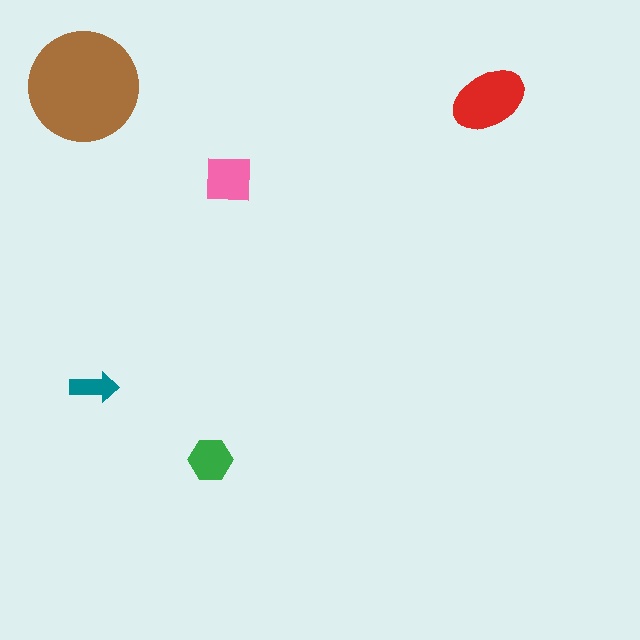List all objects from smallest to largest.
The teal arrow, the green hexagon, the pink square, the red ellipse, the brown circle.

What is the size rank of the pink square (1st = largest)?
3rd.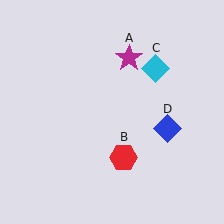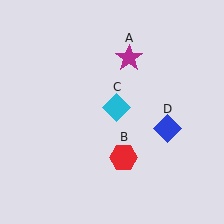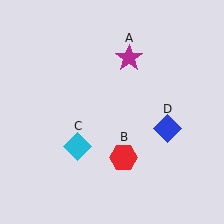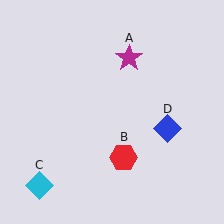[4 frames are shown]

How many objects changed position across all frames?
1 object changed position: cyan diamond (object C).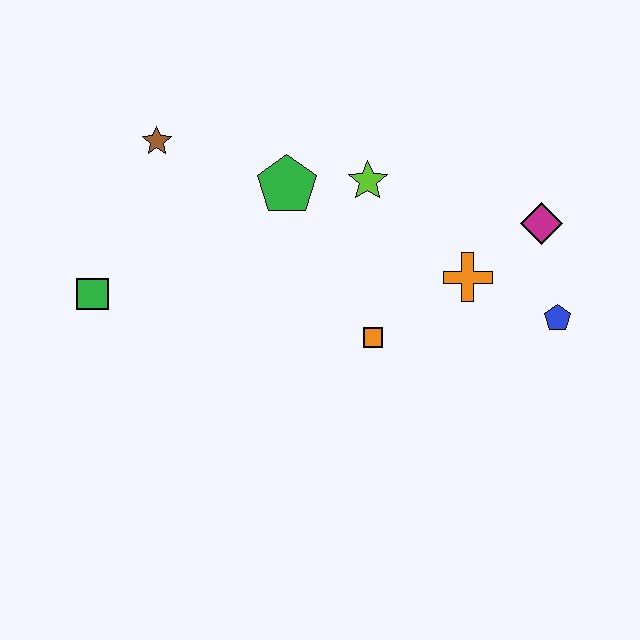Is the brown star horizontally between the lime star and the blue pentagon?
No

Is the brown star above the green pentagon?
Yes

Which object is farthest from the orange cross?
The green square is farthest from the orange cross.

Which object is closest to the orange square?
The orange cross is closest to the orange square.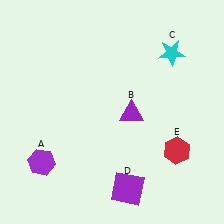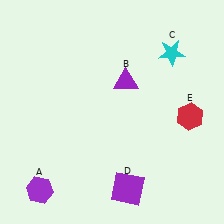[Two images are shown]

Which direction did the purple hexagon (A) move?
The purple hexagon (A) moved down.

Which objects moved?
The objects that moved are: the purple hexagon (A), the purple triangle (B), the red hexagon (E).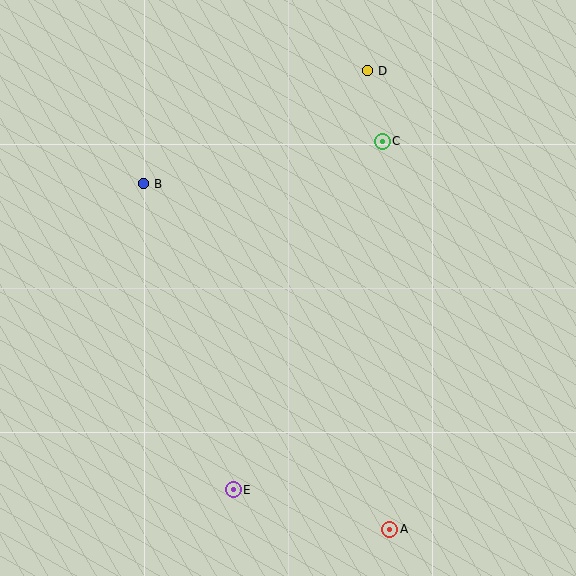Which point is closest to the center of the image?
Point C at (382, 141) is closest to the center.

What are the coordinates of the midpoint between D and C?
The midpoint between D and C is at (375, 106).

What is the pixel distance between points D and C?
The distance between D and C is 72 pixels.